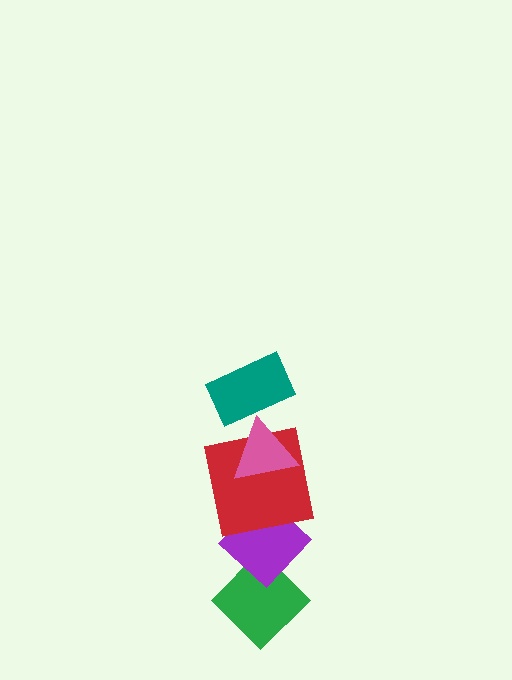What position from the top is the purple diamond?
The purple diamond is 4th from the top.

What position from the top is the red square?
The red square is 3rd from the top.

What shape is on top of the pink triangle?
The teal rectangle is on top of the pink triangle.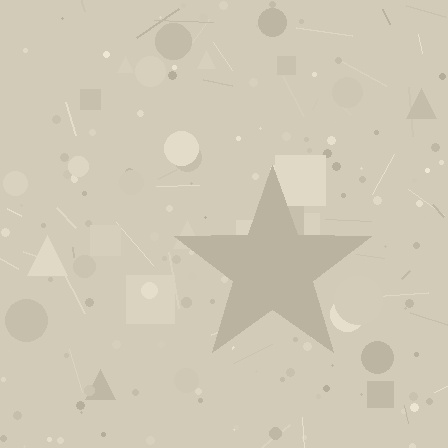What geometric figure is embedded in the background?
A star is embedded in the background.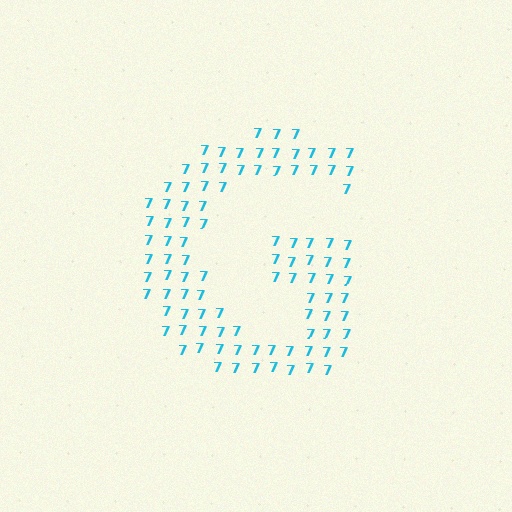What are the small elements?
The small elements are digit 7's.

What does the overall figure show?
The overall figure shows the letter G.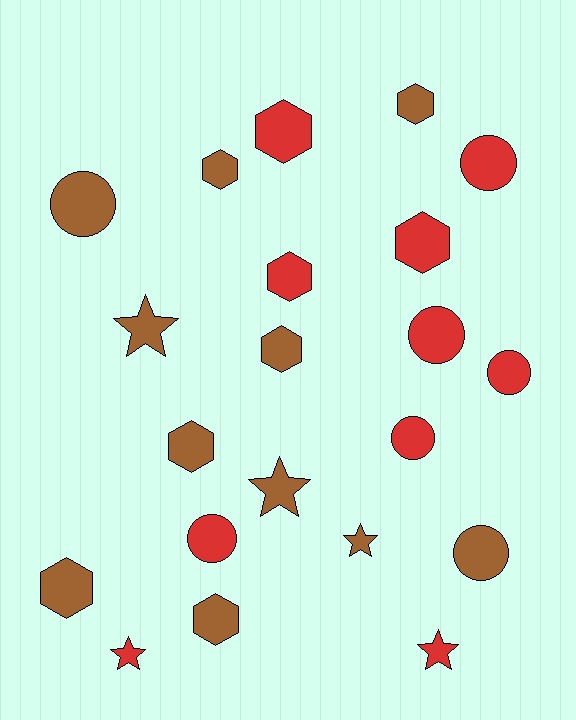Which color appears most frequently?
Brown, with 11 objects.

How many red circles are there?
There are 5 red circles.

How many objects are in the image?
There are 21 objects.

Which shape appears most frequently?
Hexagon, with 9 objects.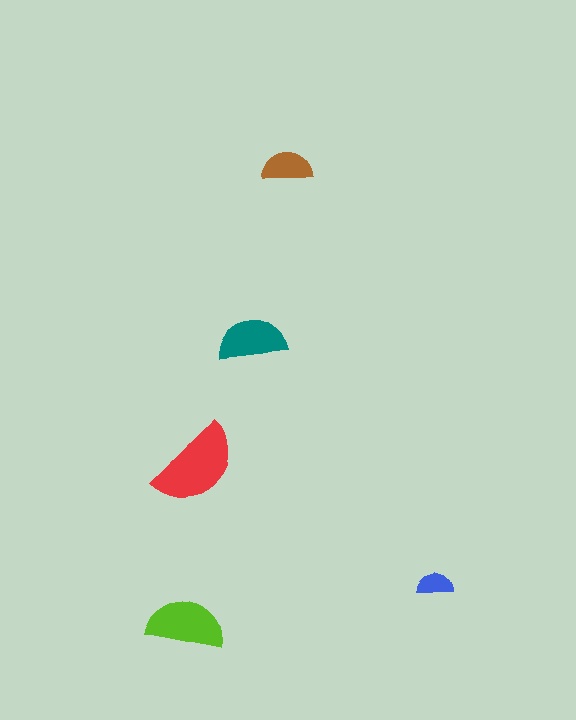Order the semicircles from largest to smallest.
the red one, the lime one, the teal one, the brown one, the blue one.